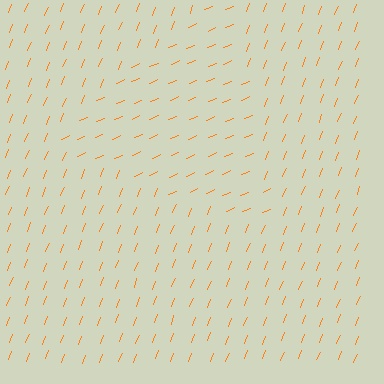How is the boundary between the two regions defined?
The boundary is defined purely by a change in line orientation (approximately 45 degrees difference). All lines are the same color and thickness.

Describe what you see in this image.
The image is filled with small orange line segments. A triangle region in the image has lines oriented differently from the surrounding lines, creating a visible texture boundary.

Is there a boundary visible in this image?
Yes, there is a texture boundary formed by a change in line orientation.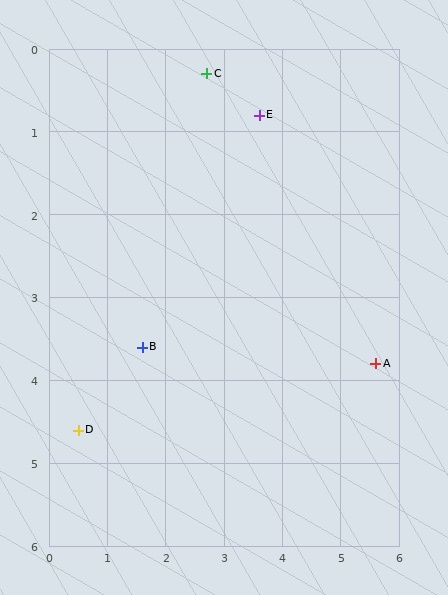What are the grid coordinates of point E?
Point E is at approximately (3.6, 0.8).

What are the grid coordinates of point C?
Point C is at approximately (2.7, 0.3).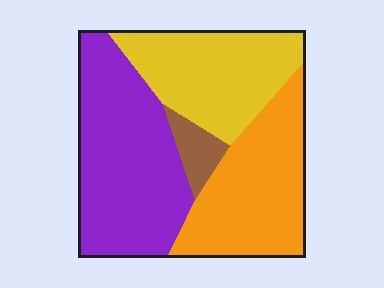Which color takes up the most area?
Purple, at roughly 40%.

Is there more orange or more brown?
Orange.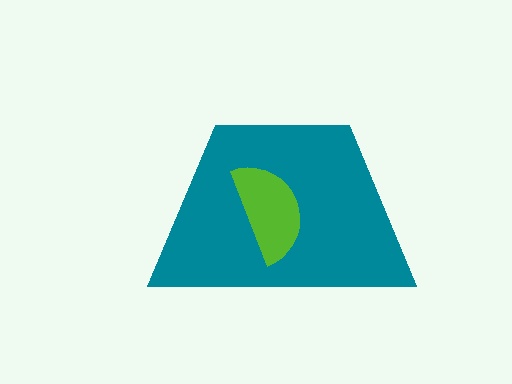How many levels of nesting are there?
2.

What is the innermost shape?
The lime semicircle.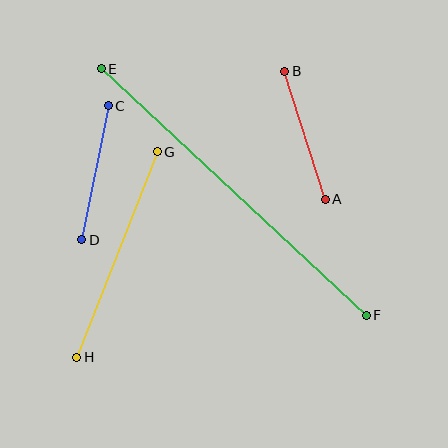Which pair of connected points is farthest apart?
Points E and F are farthest apart.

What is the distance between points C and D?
The distance is approximately 137 pixels.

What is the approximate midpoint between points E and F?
The midpoint is at approximately (234, 192) pixels.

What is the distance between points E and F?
The distance is approximately 362 pixels.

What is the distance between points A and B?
The distance is approximately 134 pixels.